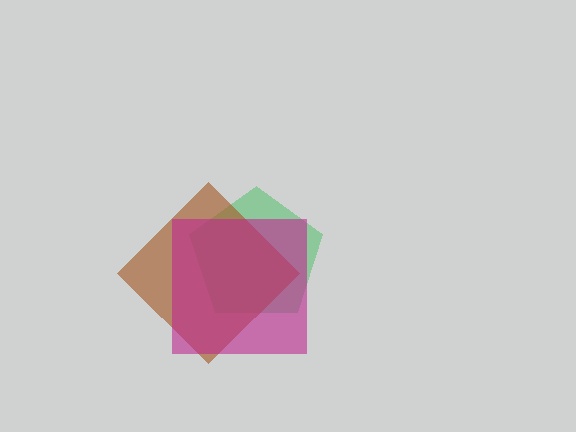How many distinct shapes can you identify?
There are 3 distinct shapes: a green pentagon, a brown diamond, a magenta square.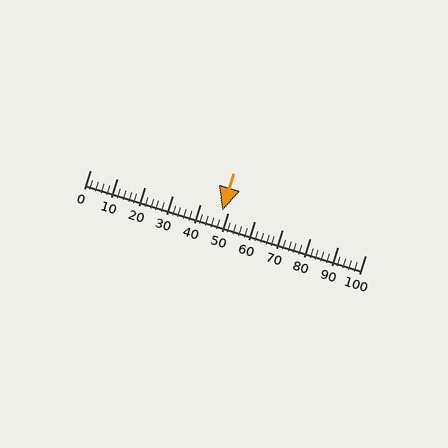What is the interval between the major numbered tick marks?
The major tick marks are spaced 10 units apart.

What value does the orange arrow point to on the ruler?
The orange arrow points to approximately 48.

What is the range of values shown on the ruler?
The ruler shows values from 0 to 100.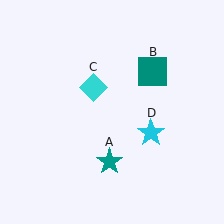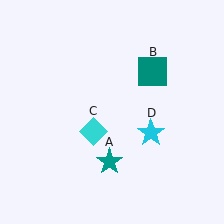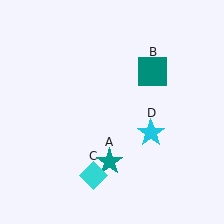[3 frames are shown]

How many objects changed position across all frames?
1 object changed position: cyan diamond (object C).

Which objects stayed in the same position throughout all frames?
Teal star (object A) and teal square (object B) and cyan star (object D) remained stationary.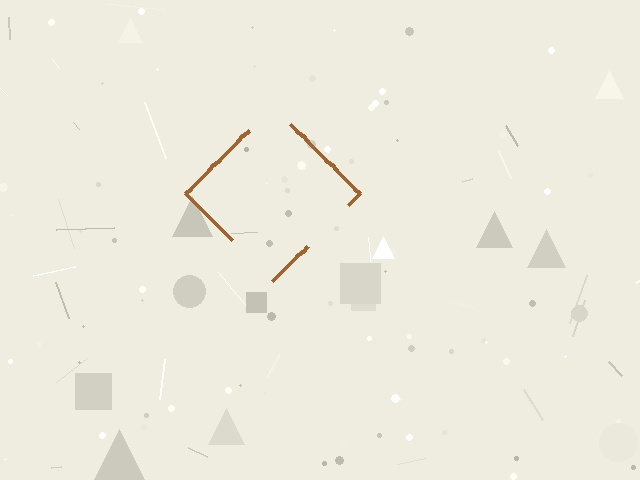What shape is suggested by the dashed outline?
The dashed outline suggests a diamond.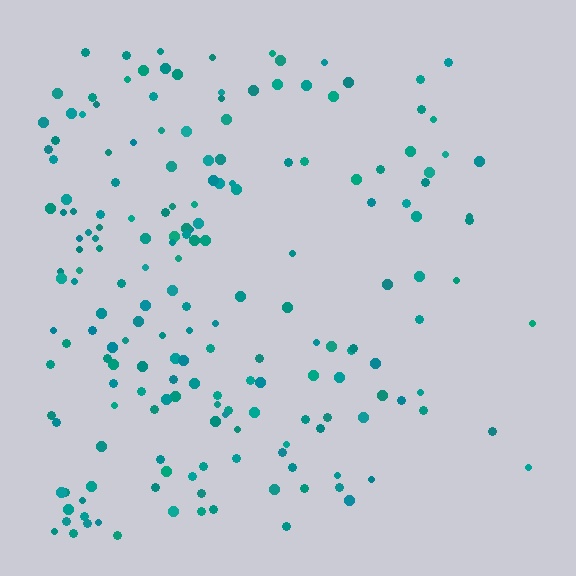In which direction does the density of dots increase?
From right to left, with the left side densest.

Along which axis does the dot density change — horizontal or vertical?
Horizontal.